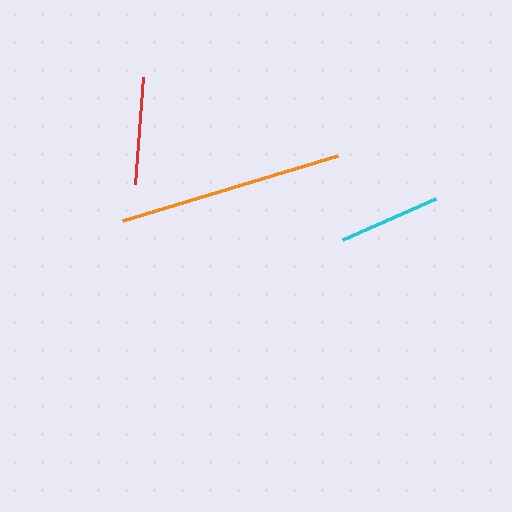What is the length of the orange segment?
The orange segment is approximately 224 pixels long.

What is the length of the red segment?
The red segment is approximately 107 pixels long.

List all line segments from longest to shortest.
From longest to shortest: orange, red, cyan.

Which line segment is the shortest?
The cyan line is the shortest at approximately 102 pixels.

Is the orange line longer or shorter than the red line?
The orange line is longer than the red line.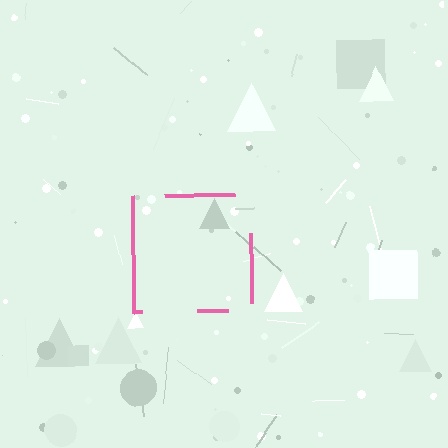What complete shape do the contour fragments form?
The contour fragments form a square.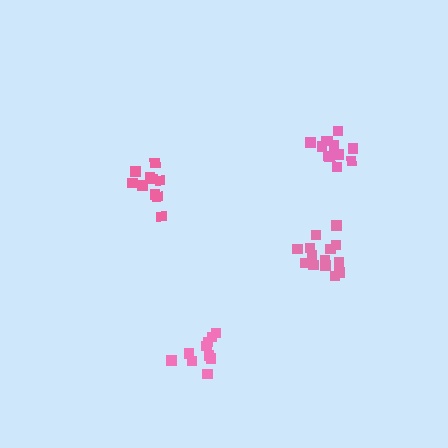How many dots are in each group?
Group 1: 13 dots, Group 2: 10 dots, Group 3: 11 dots, Group 4: 14 dots (48 total).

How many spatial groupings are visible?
There are 4 spatial groupings.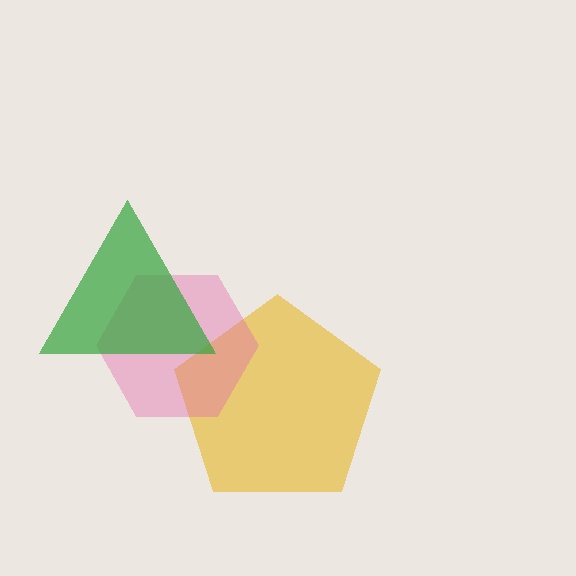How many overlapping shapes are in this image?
There are 3 overlapping shapes in the image.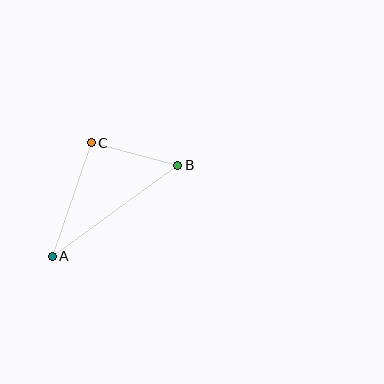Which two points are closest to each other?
Points B and C are closest to each other.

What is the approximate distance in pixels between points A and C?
The distance between A and C is approximately 120 pixels.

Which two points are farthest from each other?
Points A and B are farthest from each other.